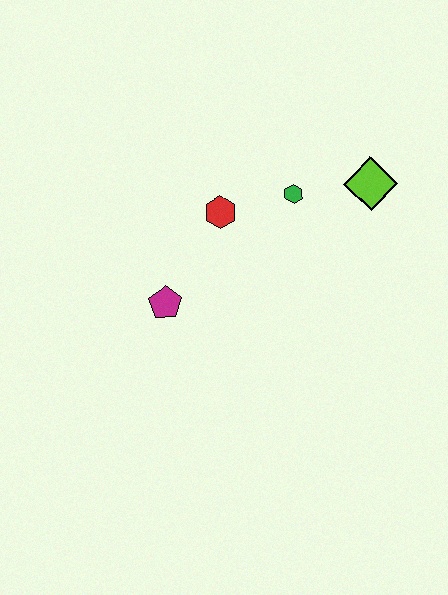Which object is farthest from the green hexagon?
The magenta pentagon is farthest from the green hexagon.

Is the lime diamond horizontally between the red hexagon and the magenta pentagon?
No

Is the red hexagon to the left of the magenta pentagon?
No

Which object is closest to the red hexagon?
The green hexagon is closest to the red hexagon.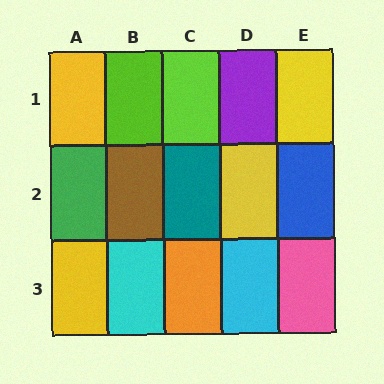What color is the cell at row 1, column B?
Lime.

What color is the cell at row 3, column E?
Pink.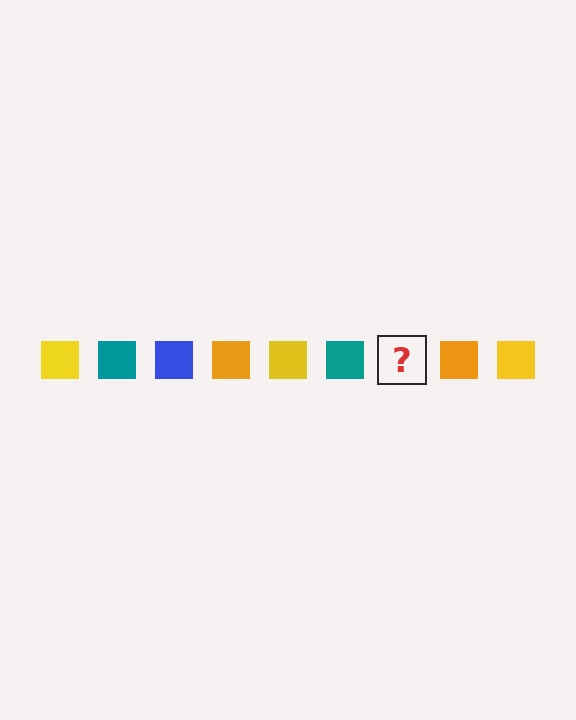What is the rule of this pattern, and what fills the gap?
The rule is that the pattern cycles through yellow, teal, blue, orange squares. The gap should be filled with a blue square.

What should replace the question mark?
The question mark should be replaced with a blue square.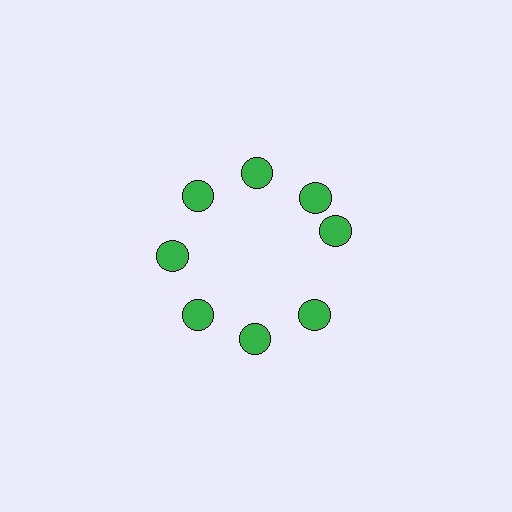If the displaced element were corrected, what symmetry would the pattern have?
It would have 8-fold rotational symmetry — the pattern would map onto itself every 45 degrees.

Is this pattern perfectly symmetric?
No. The 8 green circles are arranged in a ring, but one element near the 3 o'clock position is rotated out of alignment along the ring, breaking the 8-fold rotational symmetry.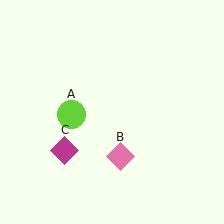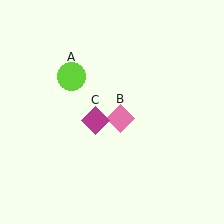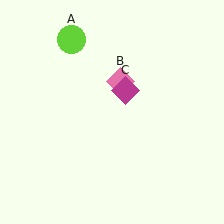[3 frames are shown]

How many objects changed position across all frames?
3 objects changed position: lime circle (object A), pink diamond (object B), magenta diamond (object C).